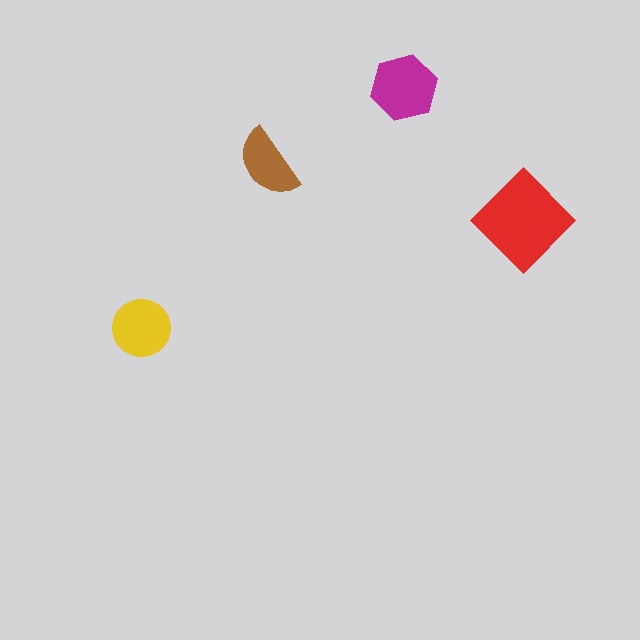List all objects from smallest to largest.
The brown semicircle, the yellow circle, the magenta hexagon, the red diamond.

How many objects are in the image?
There are 4 objects in the image.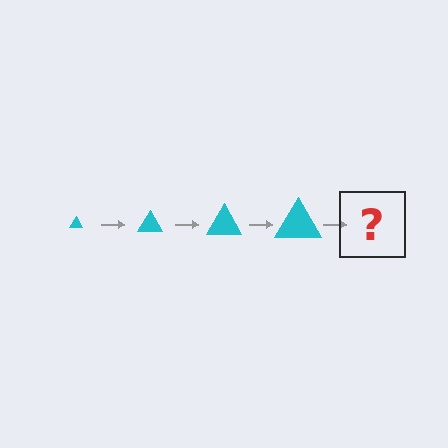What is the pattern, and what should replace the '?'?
The pattern is that the triangle gets progressively larger each step. The '?' should be a cyan triangle, larger than the previous one.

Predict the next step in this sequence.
The next step is a cyan triangle, larger than the previous one.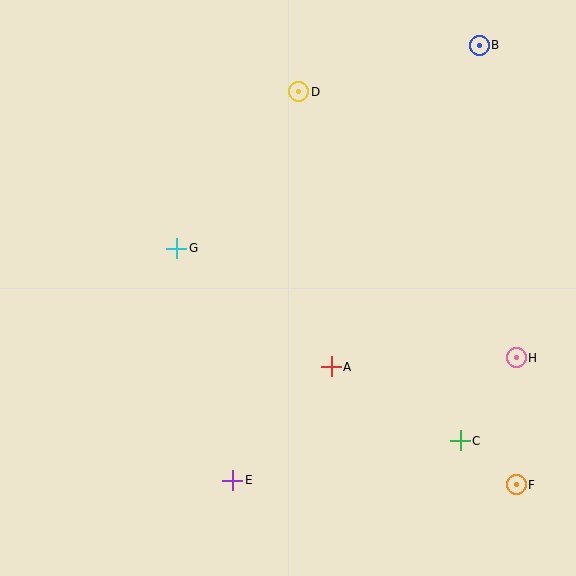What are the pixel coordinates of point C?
Point C is at (460, 441).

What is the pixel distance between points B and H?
The distance between B and H is 315 pixels.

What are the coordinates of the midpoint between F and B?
The midpoint between F and B is at (498, 265).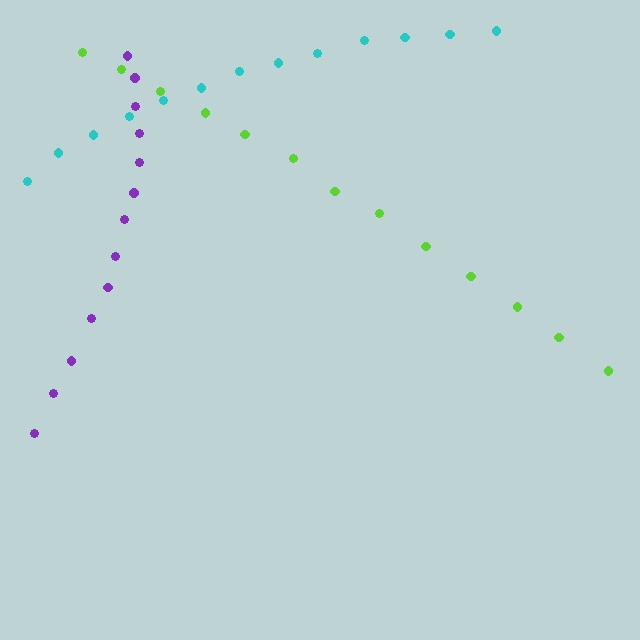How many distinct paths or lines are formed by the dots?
There are 3 distinct paths.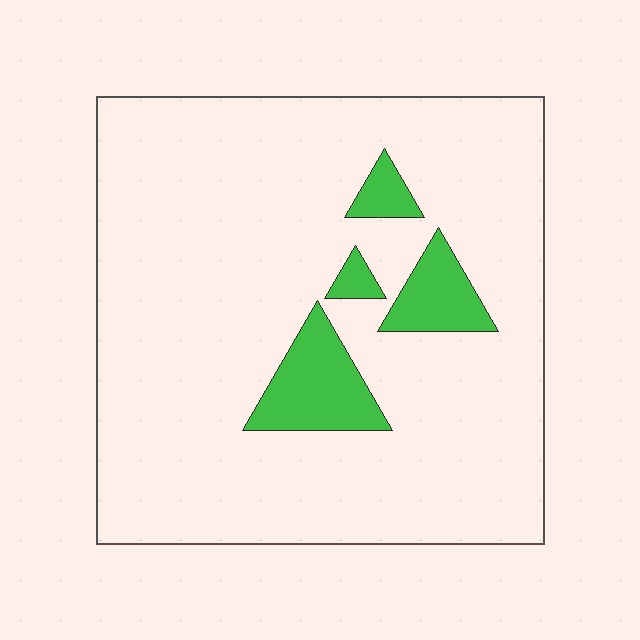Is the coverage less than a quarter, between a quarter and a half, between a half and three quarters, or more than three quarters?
Less than a quarter.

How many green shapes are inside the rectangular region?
4.